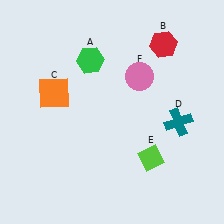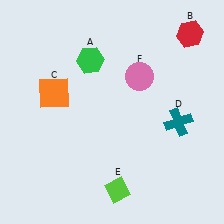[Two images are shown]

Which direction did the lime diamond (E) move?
The lime diamond (E) moved left.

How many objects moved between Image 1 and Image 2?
2 objects moved between the two images.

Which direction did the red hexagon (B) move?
The red hexagon (B) moved right.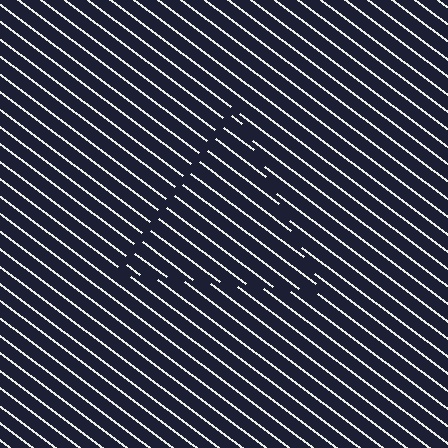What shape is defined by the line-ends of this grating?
An illusory triangle. The interior of the shape contains the same grating, shifted by half a period — the contour is defined by the phase discontinuity where line-ends from the inner and outer gratings abut.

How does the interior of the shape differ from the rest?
The interior of the shape contains the same grating, shifted by half a period — the contour is defined by the phase discontinuity where line-ends from the inner and outer gratings abut.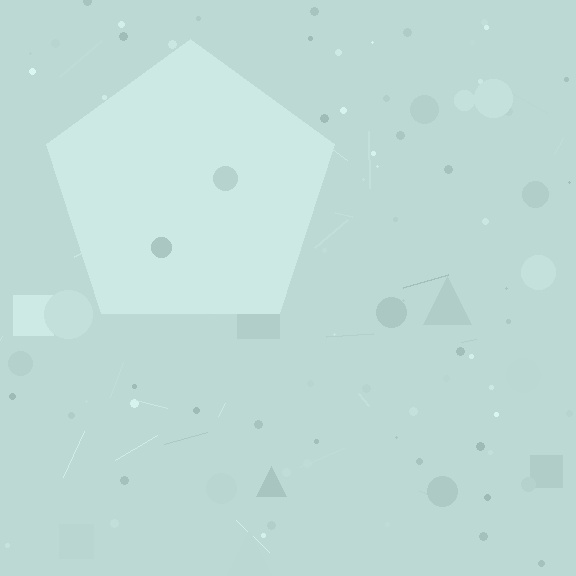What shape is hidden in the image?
A pentagon is hidden in the image.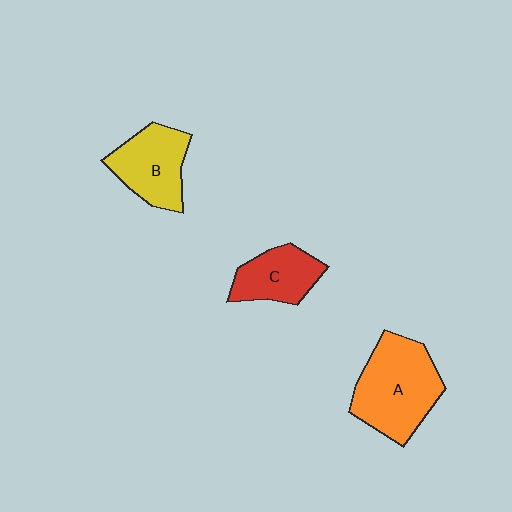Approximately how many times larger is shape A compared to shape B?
Approximately 1.4 times.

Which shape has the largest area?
Shape A (orange).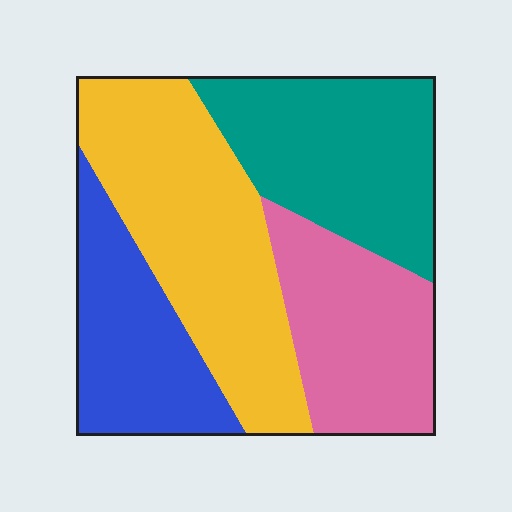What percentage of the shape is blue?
Blue takes up between a sixth and a third of the shape.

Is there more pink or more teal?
Teal.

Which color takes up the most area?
Yellow, at roughly 35%.